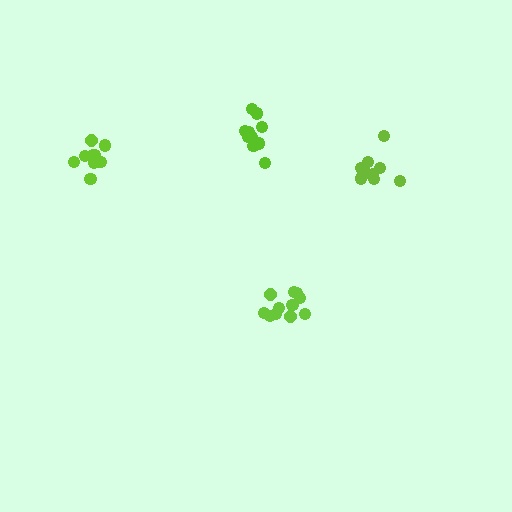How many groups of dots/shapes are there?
There are 4 groups.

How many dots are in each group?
Group 1: 11 dots, Group 2: 9 dots, Group 3: 9 dots, Group 4: 10 dots (39 total).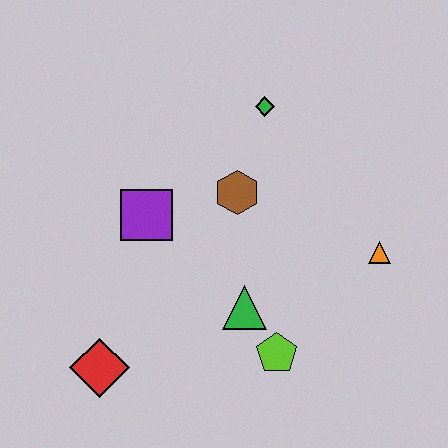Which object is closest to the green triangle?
The lime pentagon is closest to the green triangle.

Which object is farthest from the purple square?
The orange triangle is farthest from the purple square.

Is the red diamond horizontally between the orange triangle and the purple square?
No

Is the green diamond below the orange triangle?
No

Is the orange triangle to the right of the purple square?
Yes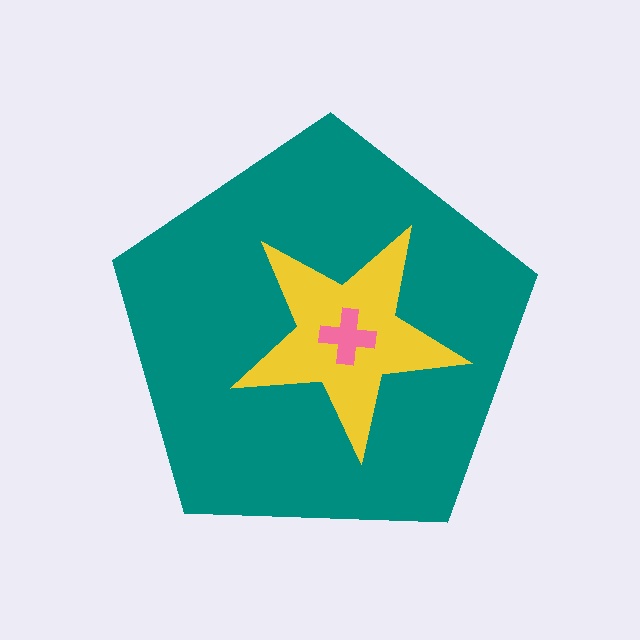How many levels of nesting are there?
3.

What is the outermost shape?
The teal pentagon.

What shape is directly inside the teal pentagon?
The yellow star.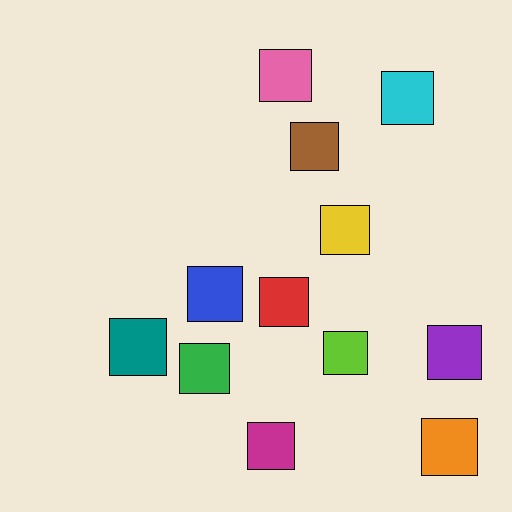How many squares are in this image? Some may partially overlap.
There are 12 squares.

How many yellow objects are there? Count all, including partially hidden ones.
There is 1 yellow object.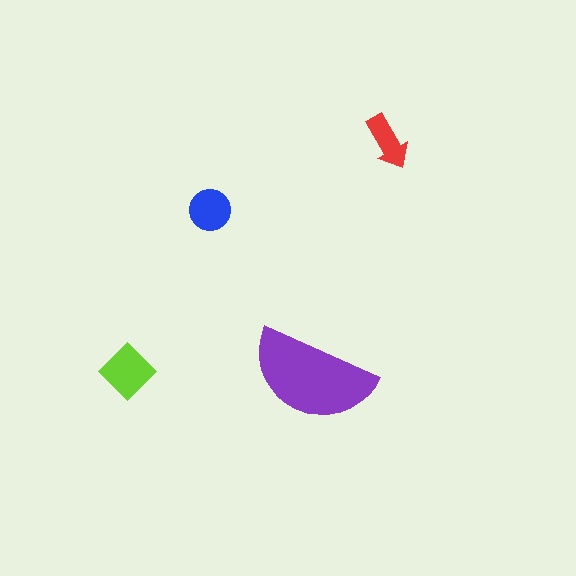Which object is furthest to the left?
The lime diamond is leftmost.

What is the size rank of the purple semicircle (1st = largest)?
1st.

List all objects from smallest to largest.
The red arrow, the blue circle, the lime diamond, the purple semicircle.